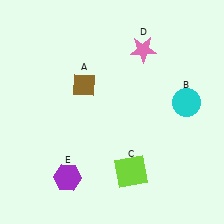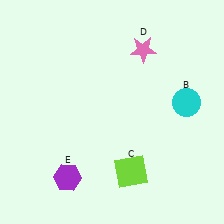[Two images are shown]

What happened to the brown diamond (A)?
The brown diamond (A) was removed in Image 2. It was in the top-left area of Image 1.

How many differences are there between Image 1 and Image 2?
There is 1 difference between the two images.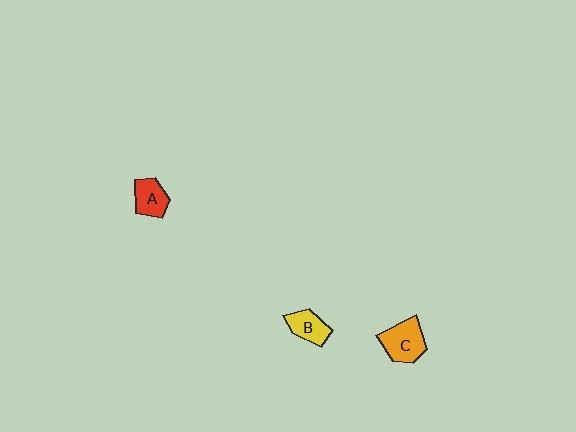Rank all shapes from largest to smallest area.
From largest to smallest: C (orange), A (red), B (yellow).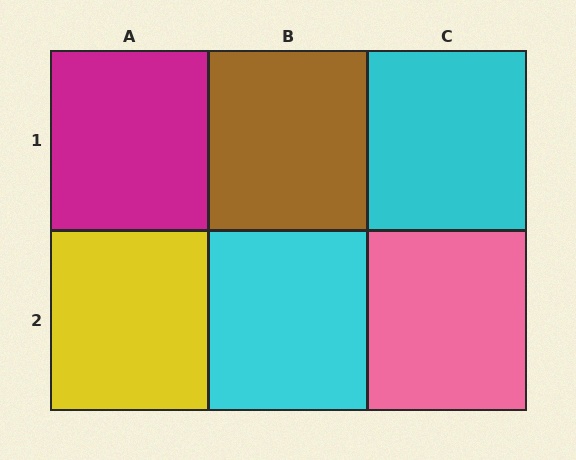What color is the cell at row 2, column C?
Pink.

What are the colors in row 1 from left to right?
Magenta, brown, cyan.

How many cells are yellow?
1 cell is yellow.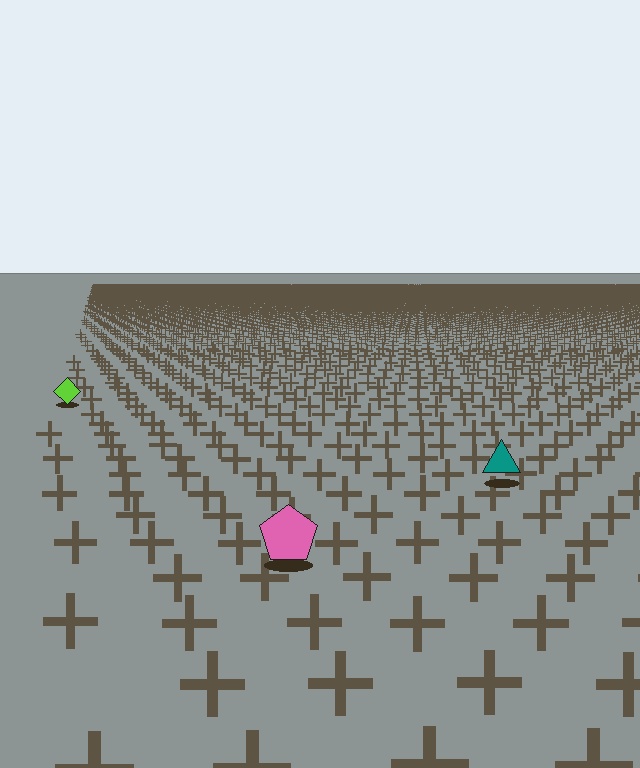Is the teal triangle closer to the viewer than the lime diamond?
Yes. The teal triangle is closer — you can tell from the texture gradient: the ground texture is coarser near it.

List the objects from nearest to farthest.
From nearest to farthest: the pink pentagon, the teal triangle, the lime diamond.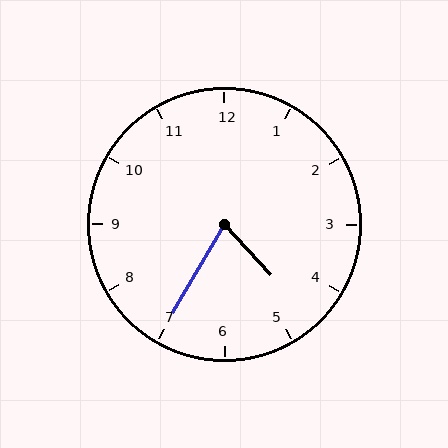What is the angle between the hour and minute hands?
Approximately 72 degrees.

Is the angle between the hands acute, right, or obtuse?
It is acute.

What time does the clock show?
4:35.